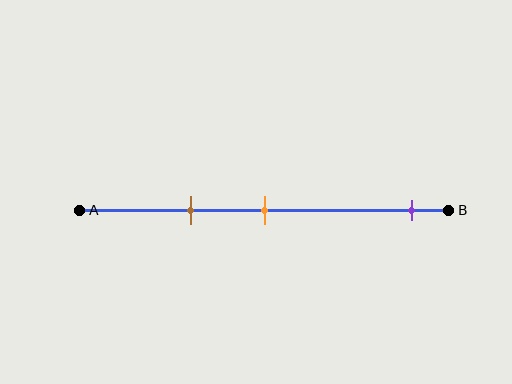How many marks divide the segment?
There are 3 marks dividing the segment.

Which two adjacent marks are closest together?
The brown and orange marks are the closest adjacent pair.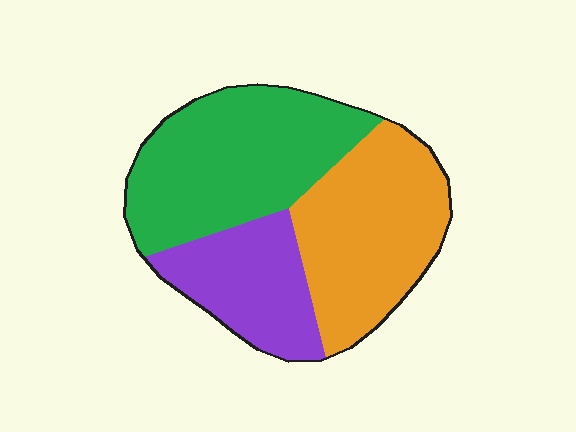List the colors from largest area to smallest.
From largest to smallest: green, orange, purple.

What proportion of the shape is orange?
Orange covers 36% of the shape.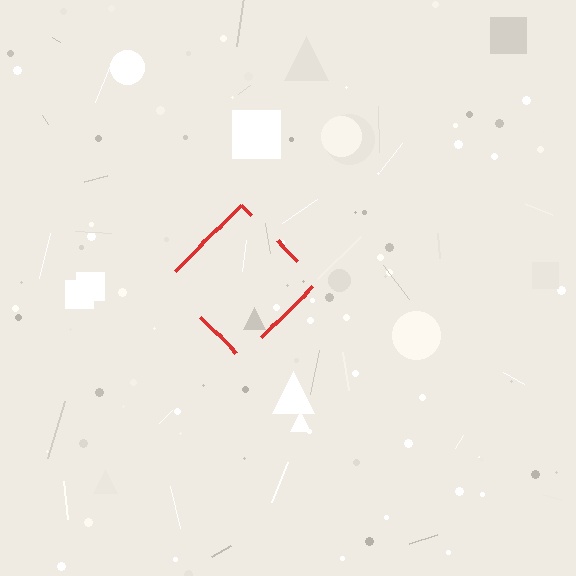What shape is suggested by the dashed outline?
The dashed outline suggests a diamond.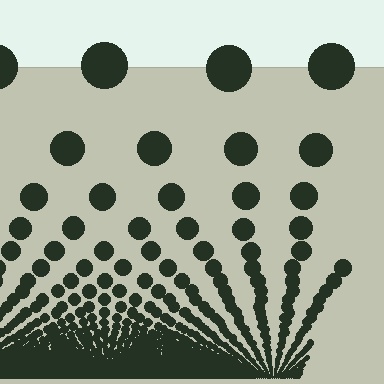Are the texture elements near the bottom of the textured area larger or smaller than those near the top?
Smaller. The gradient is inverted — elements near the bottom are smaller and denser.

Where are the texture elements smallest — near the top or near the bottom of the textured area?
Near the bottom.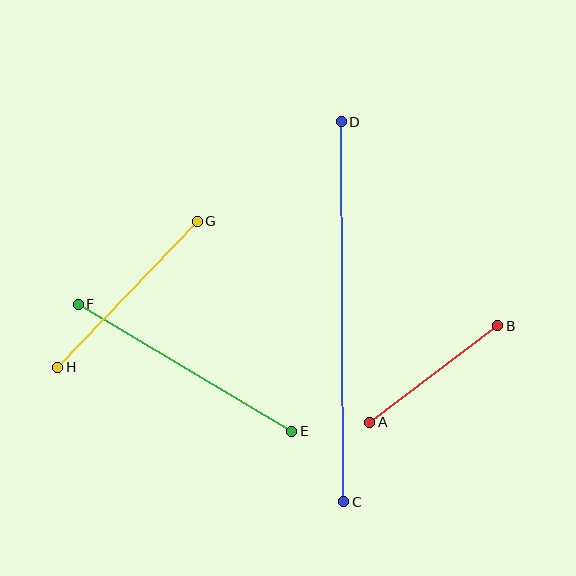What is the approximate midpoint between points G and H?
The midpoint is at approximately (127, 294) pixels.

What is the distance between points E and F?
The distance is approximately 249 pixels.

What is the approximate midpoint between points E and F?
The midpoint is at approximately (185, 368) pixels.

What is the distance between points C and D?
The distance is approximately 380 pixels.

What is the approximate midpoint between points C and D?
The midpoint is at approximately (343, 312) pixels.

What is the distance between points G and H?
The distance is approximately 202 pixels.